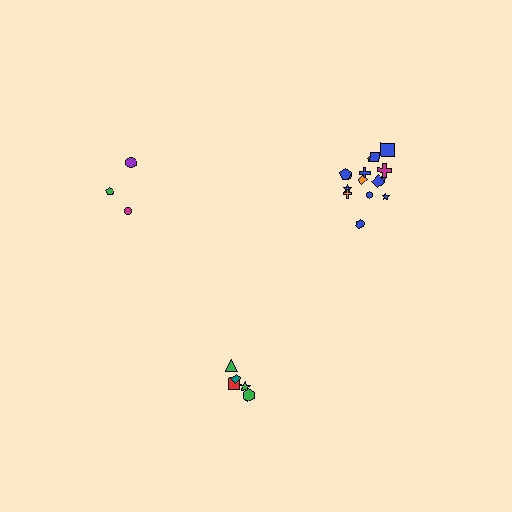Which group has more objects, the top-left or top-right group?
The top-right group.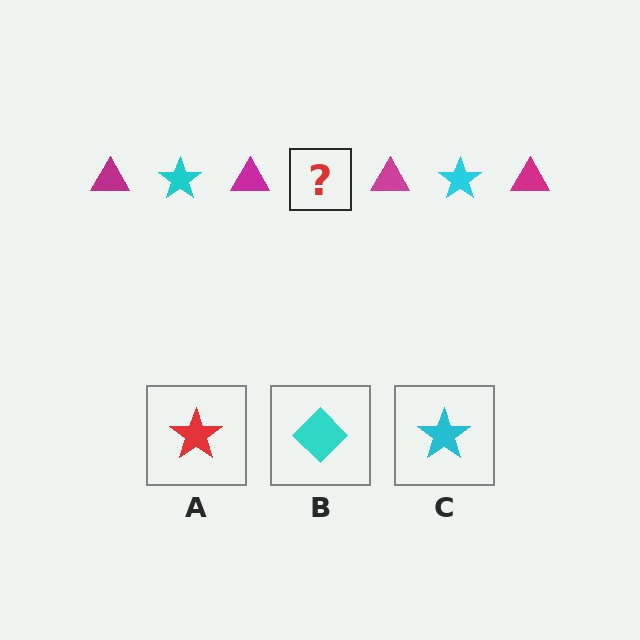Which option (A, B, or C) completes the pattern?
C.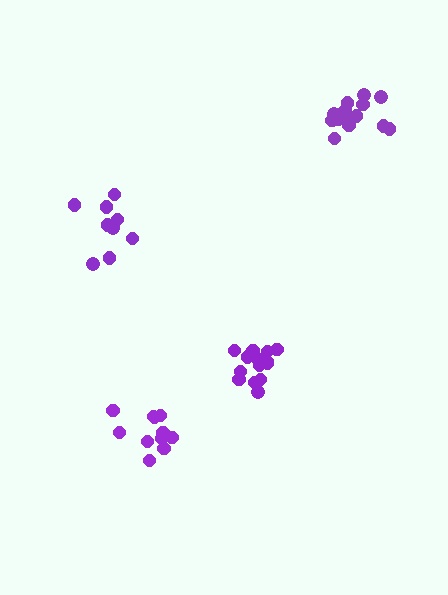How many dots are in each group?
Group 1: 11 dots, Group 2: 14 dots, Group 3: 10 dots, Group 4: 14 dots (49 total).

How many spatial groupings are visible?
There are 4 spatial groupings.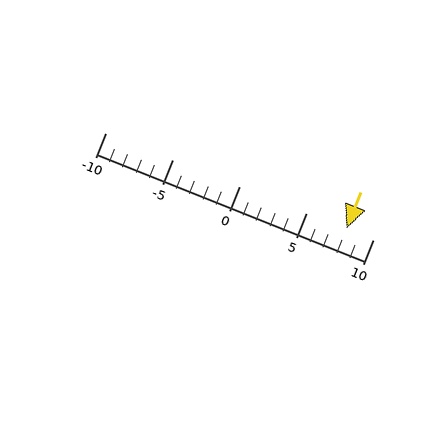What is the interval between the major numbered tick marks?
The major tick marks are spaced 5 units apart.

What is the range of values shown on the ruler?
The ruler shows values from -10 to 10.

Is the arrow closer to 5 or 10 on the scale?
The arrow is closer to 10.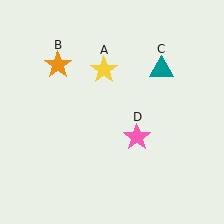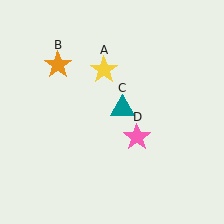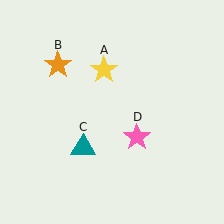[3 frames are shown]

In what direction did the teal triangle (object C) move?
The teal triangle (object C) moved down and to the left.